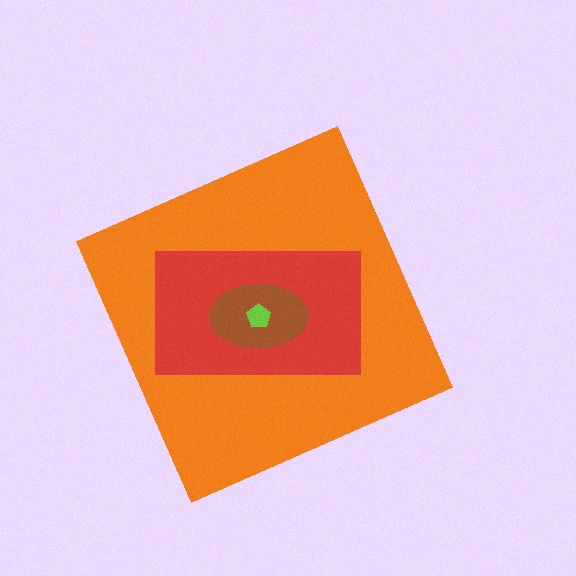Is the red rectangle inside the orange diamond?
Yes.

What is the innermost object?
The lime pentagon.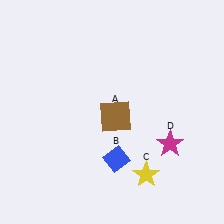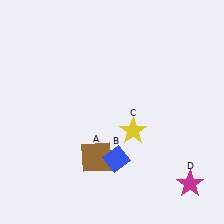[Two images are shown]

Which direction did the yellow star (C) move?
The yellow star (C) moved up.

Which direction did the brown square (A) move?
The brown square (A) moved down.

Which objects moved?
The objects that moved are: the brown square (A), the yellow star (C), the magenta star (D).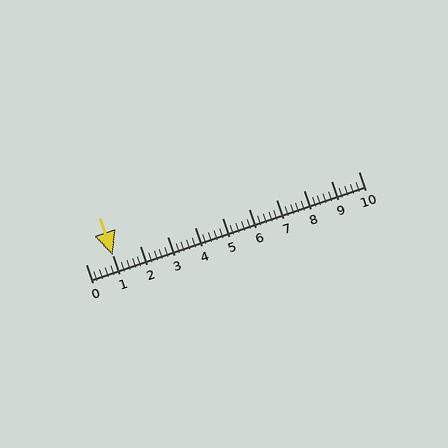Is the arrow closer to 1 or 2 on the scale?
The arrow is closer to 1.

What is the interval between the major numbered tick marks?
The major tick marks are spaced 1 units apart.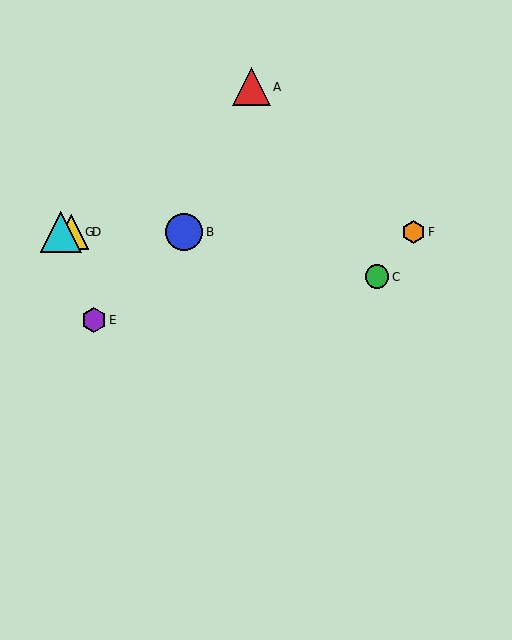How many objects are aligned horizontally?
4 objects (B, D, F, G) are aligned horizontally.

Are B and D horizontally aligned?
Yes, both are at y≈232.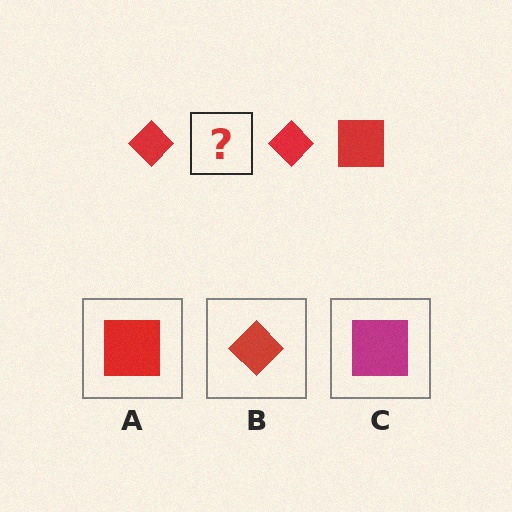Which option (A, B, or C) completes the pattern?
A.